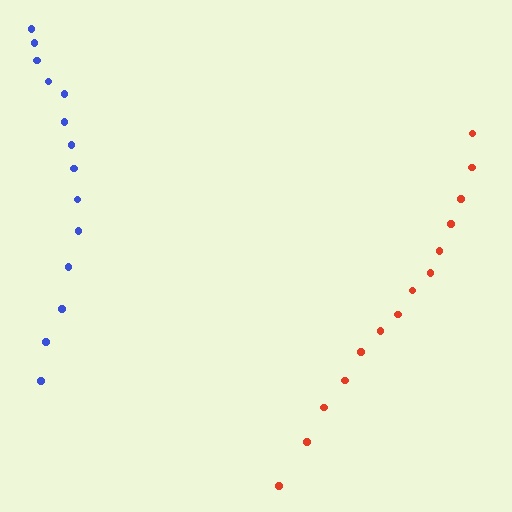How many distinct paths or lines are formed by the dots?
There are 2 distinct paths.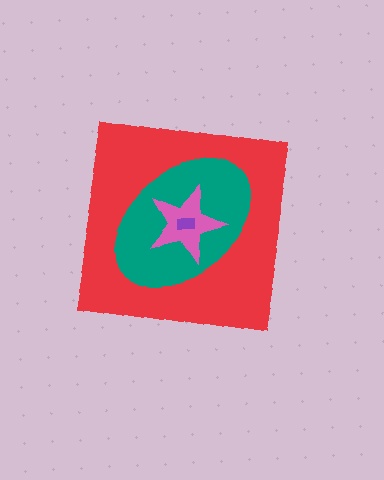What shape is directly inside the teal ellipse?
The pink star.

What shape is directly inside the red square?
The teal ellipse.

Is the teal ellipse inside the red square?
Yes.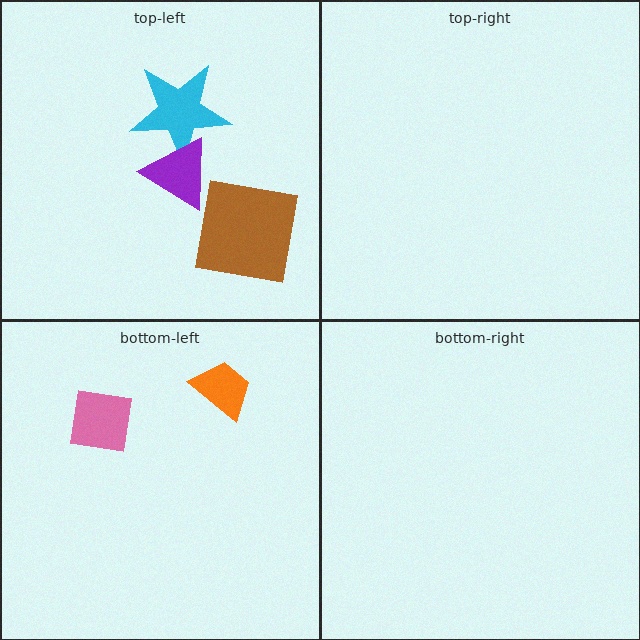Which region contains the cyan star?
The top-left region.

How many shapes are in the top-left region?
4.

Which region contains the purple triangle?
The top-left region.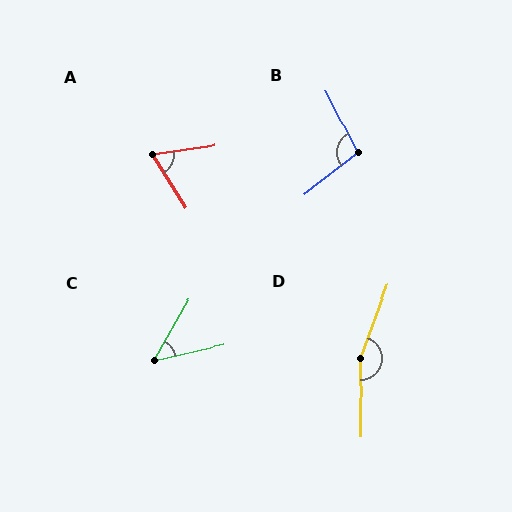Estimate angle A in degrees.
Approximately 66 degrees.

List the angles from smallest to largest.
C (48°), A (66°), B (101°), D (160°).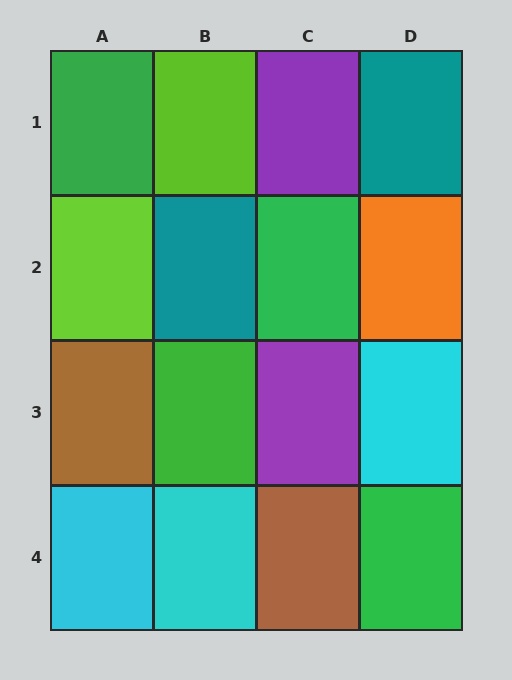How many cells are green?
4 cells are green.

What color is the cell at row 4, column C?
Brown.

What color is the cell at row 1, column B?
Lime.